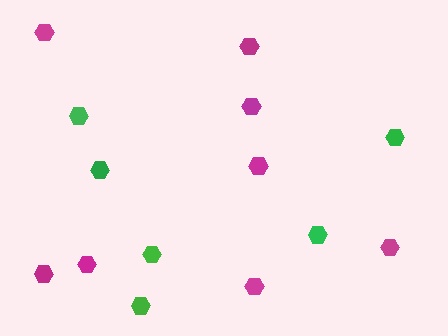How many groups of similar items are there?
There are 2 groups: one group of green hexagons (6) and one group of magenta hexagons (8).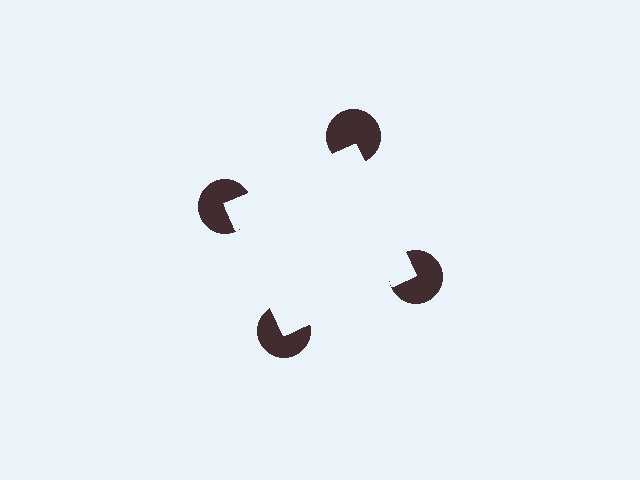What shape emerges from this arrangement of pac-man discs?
An illusory square — its edges are inferred from the aligned wedge cuts in the pac-man discs, not physically drawn.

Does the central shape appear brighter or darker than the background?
It typically appears slightly brighter than the background, even though no actual brightness change is drawn.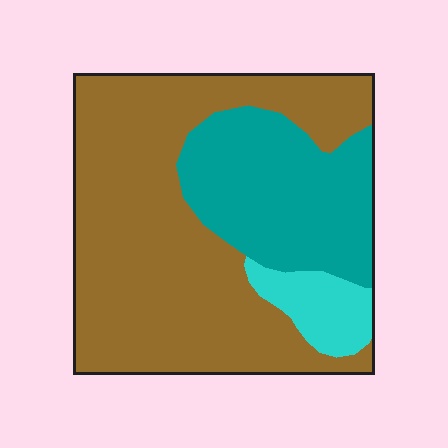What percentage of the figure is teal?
Teal covers about 30% of the figure.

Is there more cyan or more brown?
Brown.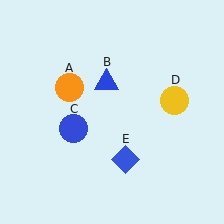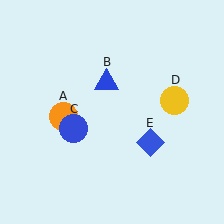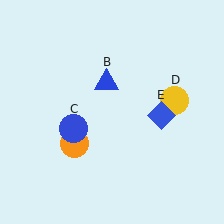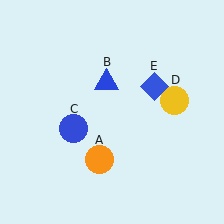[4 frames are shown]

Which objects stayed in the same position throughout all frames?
Blue triangle (object B) and blue circle (object C) and yellow circle (object D) remained stationary.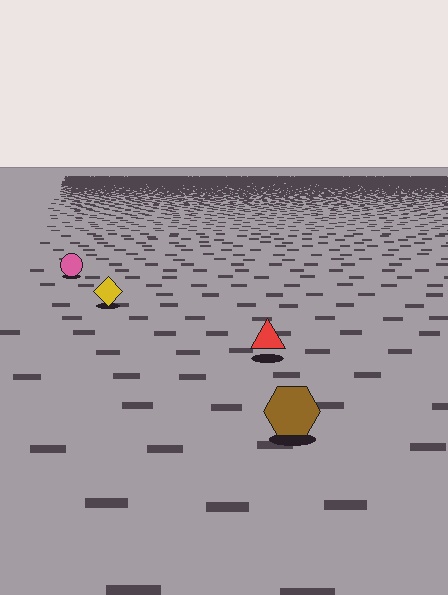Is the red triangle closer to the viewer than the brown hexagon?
No. The brown hexagon is closer — you can tell from the texture gradient: the ground texture is coarser near it.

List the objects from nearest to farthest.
From nearest to farthest: the brown hexagon, the red triangle, the yellow diamond, the pink circle.